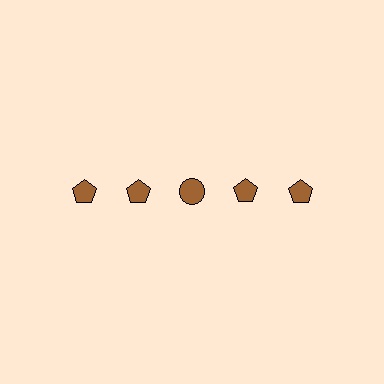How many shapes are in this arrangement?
There are 5 shapes arranged in a grid pattern.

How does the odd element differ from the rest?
It has a different shape: circle instead of pentagon.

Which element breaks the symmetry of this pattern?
The brown circle in the top row, center column breaks the symmetry. All other shapes are brown pentagons.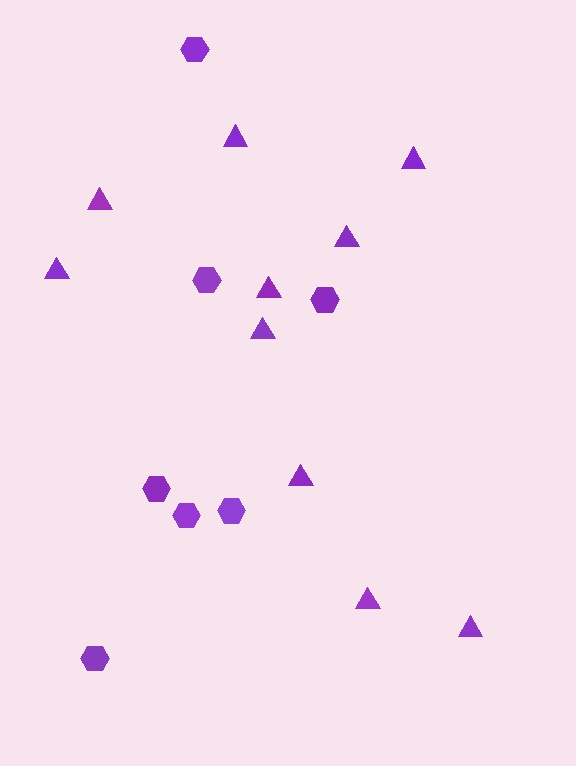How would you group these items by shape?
There are 2 groups: one group of triangles (10) and one group of hexagons (7).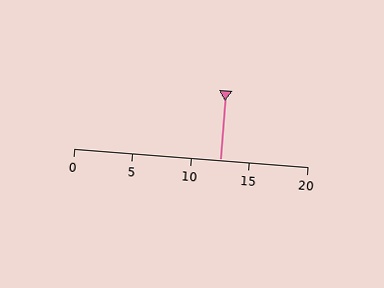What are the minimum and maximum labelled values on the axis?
The axis runs from 0 to 20.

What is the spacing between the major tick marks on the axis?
The major ticks are spaced 5 apart.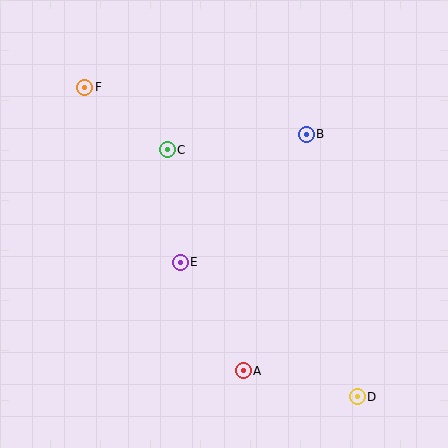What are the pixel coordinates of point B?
Point B is at (306, 134).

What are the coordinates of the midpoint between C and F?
The midpoint between C and F is at (126, 119).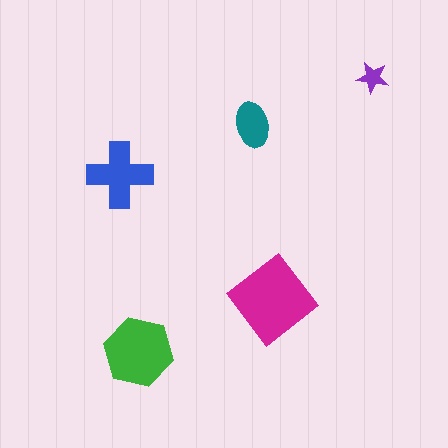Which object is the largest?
The magenta diamond.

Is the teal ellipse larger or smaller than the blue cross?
Smaller.